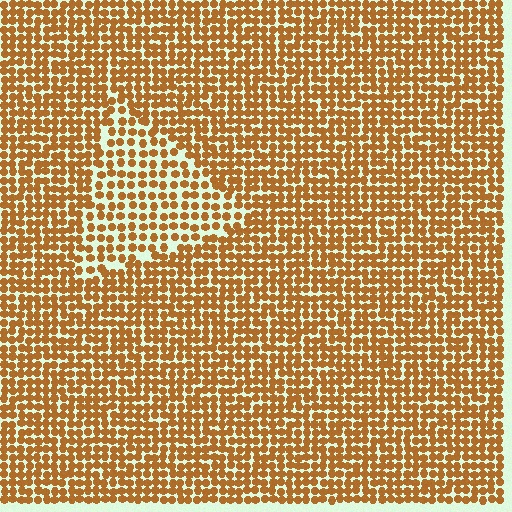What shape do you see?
I see a triangle.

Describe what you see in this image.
The image contains small brown elements arranged at two different densities. A triangle-shaped region is visible where the elements are less densely packed than the surrounding area.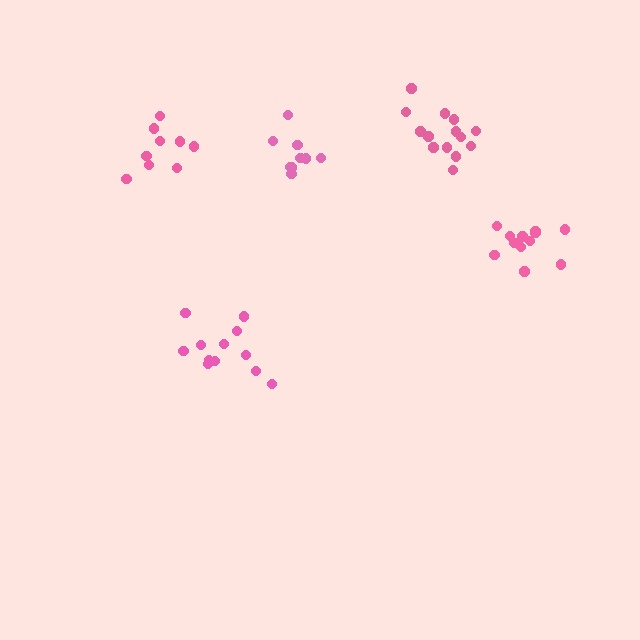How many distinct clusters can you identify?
There are 5 distinct clusters.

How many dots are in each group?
Group 1: 9 dots, Group 2: 12 dots, Group 3: 12 dots, Group 4: 9 dots, Group 5: 14 dots (56 total).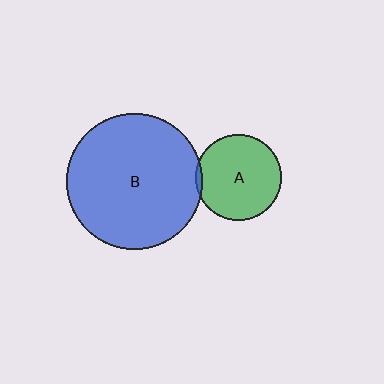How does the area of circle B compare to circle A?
Approximately 2.5 times.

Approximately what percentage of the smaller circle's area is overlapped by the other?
Approximately 5%.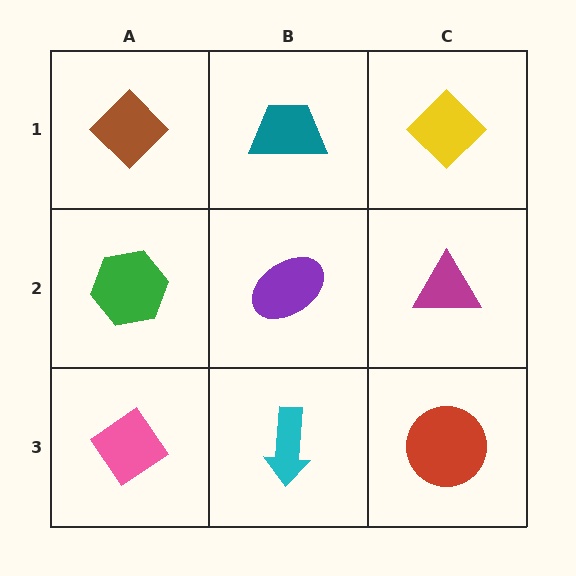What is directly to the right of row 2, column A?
A purple ellipse.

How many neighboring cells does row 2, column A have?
3.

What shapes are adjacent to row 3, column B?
A purple ellipse (row 2, column B), a pink diamond (row 3, column A), a red circle (row 3, column C).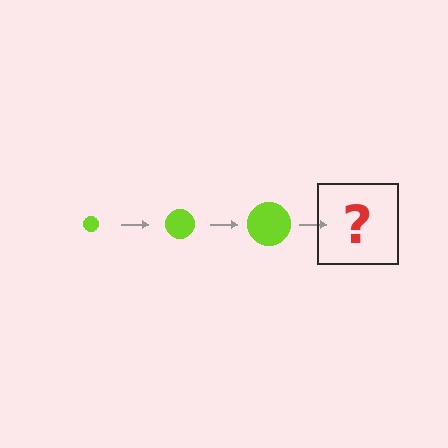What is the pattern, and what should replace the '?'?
The pattern is that the circle gets progressively larger each step. The '?' should be a lime circle, larger than the previous one.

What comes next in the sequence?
The next element should be a lime circle, larger than the previous one.